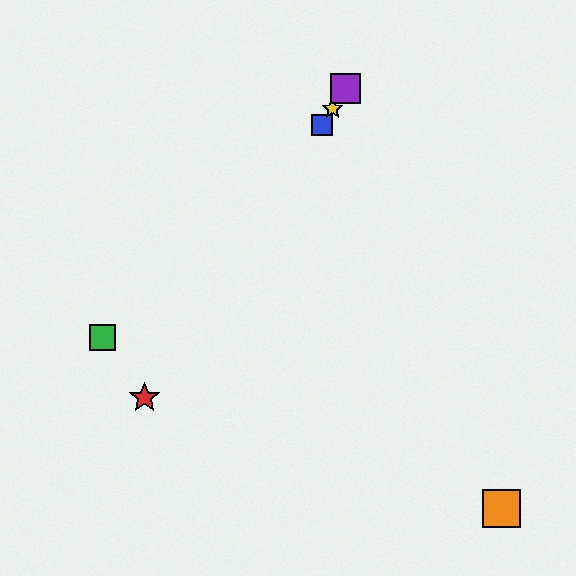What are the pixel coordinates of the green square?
The green square is at (102, 337).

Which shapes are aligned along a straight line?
The red star, the blue square, the yellow star, the purple square are aligned along a straight line.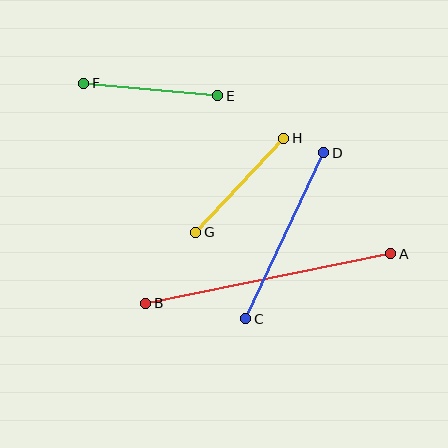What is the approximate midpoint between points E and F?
The midpoint is at approximately (151, 89) pixels.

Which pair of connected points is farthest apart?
Points A and B are farthest apart.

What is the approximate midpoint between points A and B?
The midpoint is at approximately (268, 279) pixels.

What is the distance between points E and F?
The distance is approximately 135 pixels.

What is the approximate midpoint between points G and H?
The midpoint is at approximately (240, 185) pixels.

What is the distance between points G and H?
The distance is approximately 129 pixels.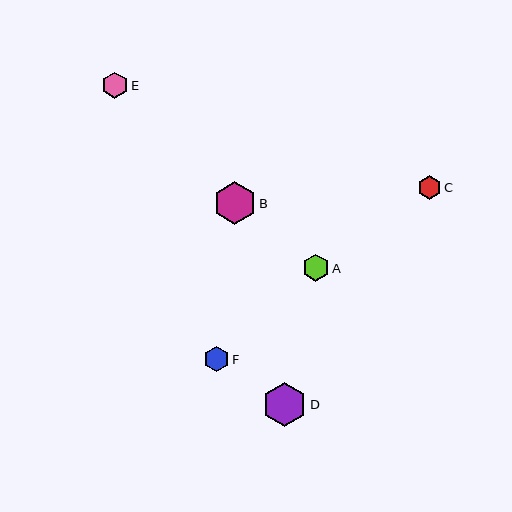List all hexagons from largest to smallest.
From largest to smallest: D, B, A, E, F, C.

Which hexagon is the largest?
Hexagon D is the largest with a size of approximately 44 pixels.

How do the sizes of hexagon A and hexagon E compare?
Hexagon A and hexagon E are approximately the same size.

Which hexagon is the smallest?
Hexagon C is the smallest with a size of approximately 24 pixels.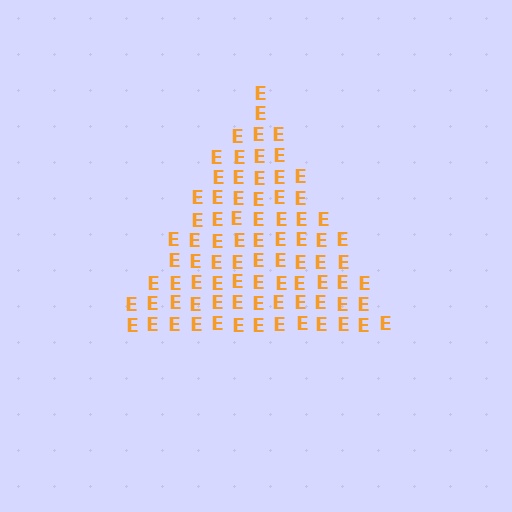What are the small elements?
The small elements are letter E's.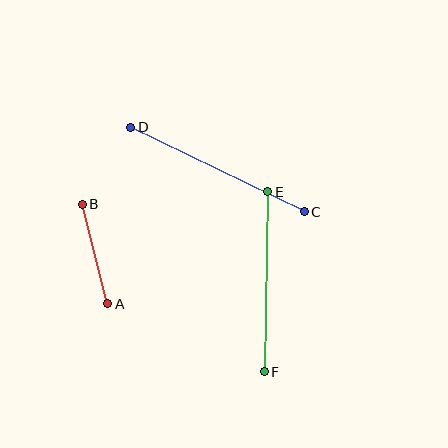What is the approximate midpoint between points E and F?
The midpoint is at approximately (266, 282) pixels.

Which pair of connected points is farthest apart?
Points C and D are farthest apart.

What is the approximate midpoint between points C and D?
The midpoint is at approximately (217, 169) pixels.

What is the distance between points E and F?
The distance is approximately 180 pixels.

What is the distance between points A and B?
The distance is approximately 103 pixels.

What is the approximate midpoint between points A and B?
The midpoint is at approximately (95, 254) pixels.